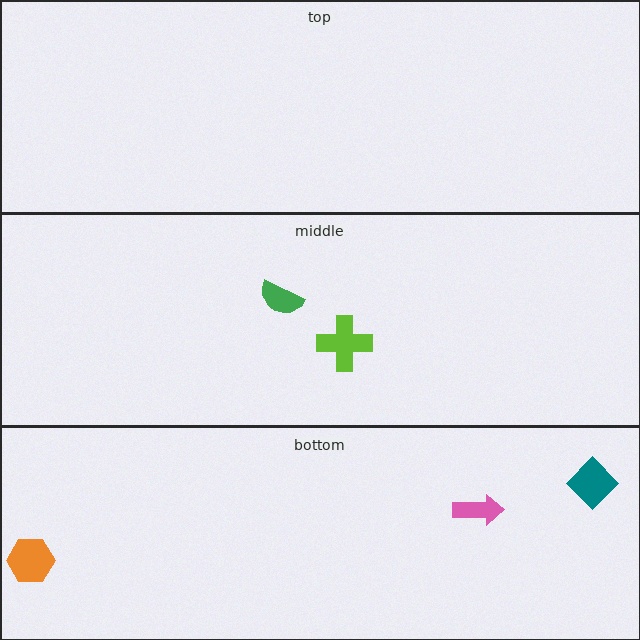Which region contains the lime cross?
The middle region.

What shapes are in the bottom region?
The pink arrow, the teal diamond, the orange hexagon.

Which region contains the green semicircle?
The middle region.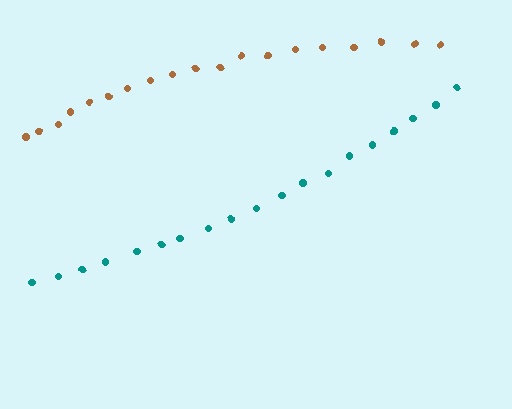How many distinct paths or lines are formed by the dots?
There are 2 distinct paths.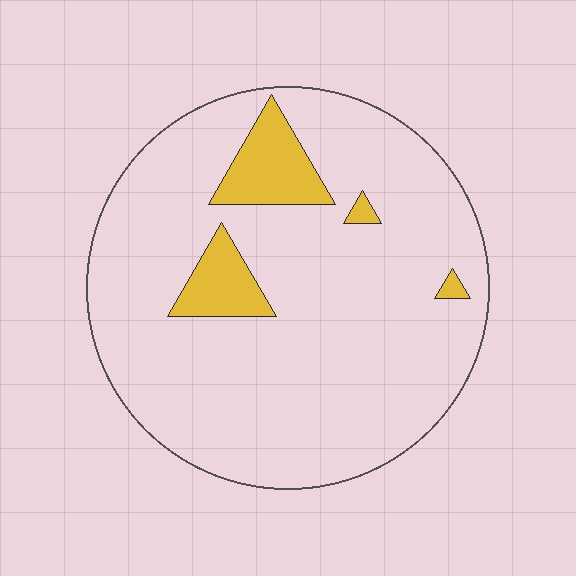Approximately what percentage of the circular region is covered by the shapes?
Approximately 10%.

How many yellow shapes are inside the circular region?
4.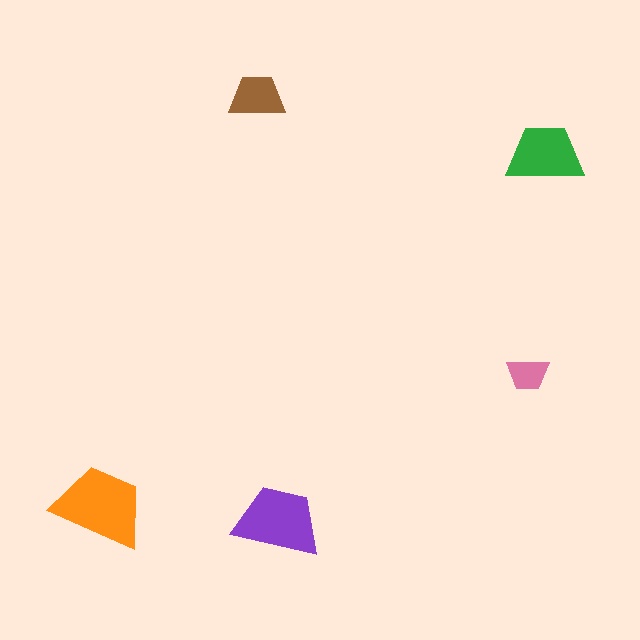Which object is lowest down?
The purple trapezoid is bottommost.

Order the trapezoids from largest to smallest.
the orange one, the purple one, the green one, the brown one, the pink one.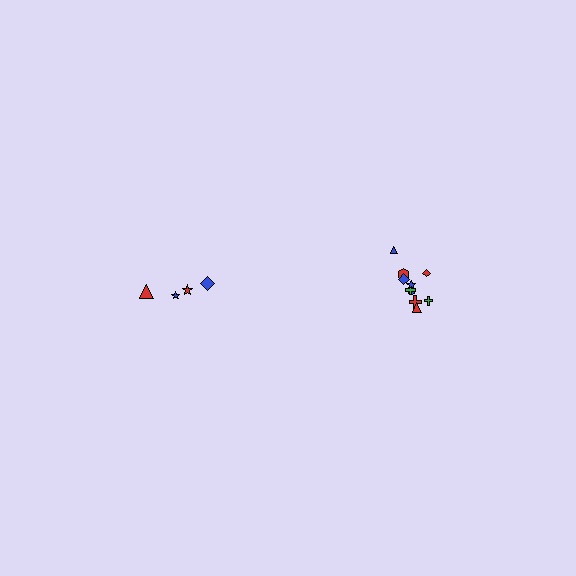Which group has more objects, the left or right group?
The right group.